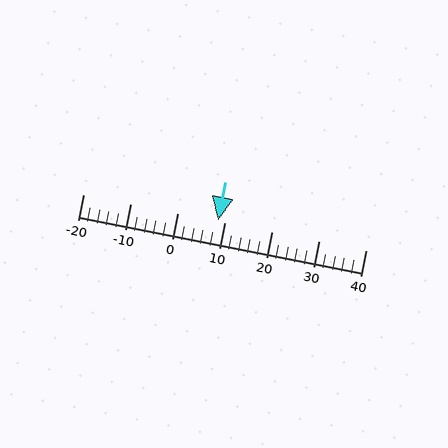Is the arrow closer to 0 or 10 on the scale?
The arrow is closer to 10.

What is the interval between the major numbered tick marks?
The major tick marks are spaced 10 units apart.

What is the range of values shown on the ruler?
The ruler shows values from -20 to 40.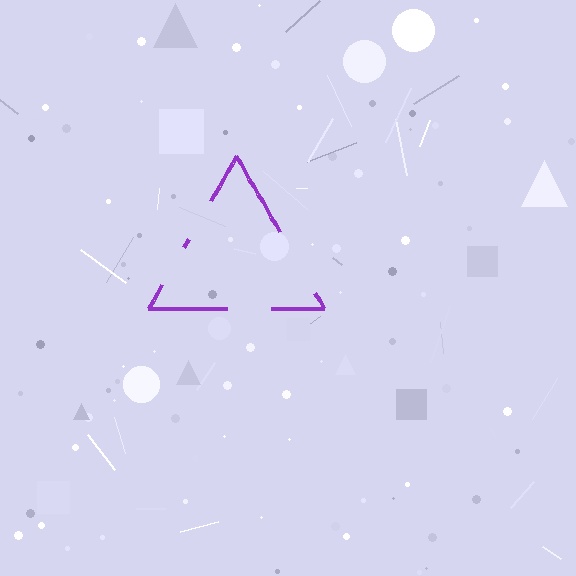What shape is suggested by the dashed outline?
The dashed outline suggests a triangle.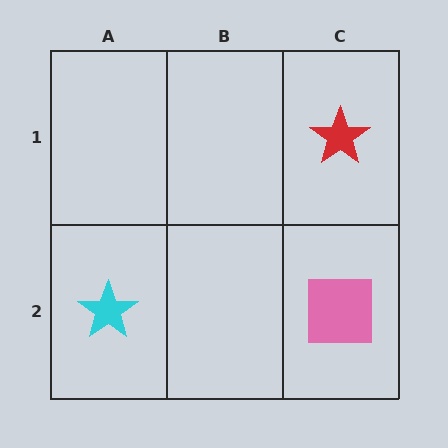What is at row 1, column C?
A red star.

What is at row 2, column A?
A cyan star.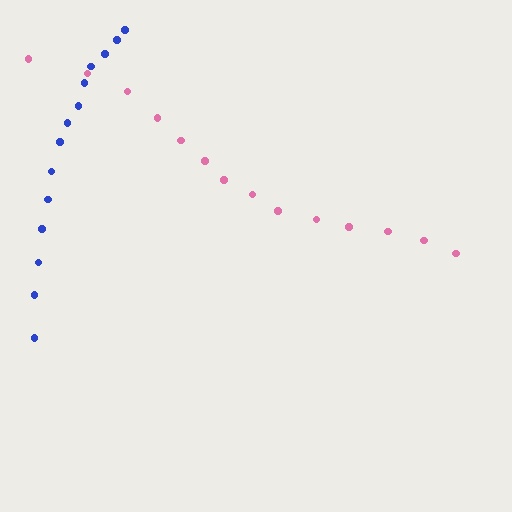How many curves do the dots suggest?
There are 2 distinct paths.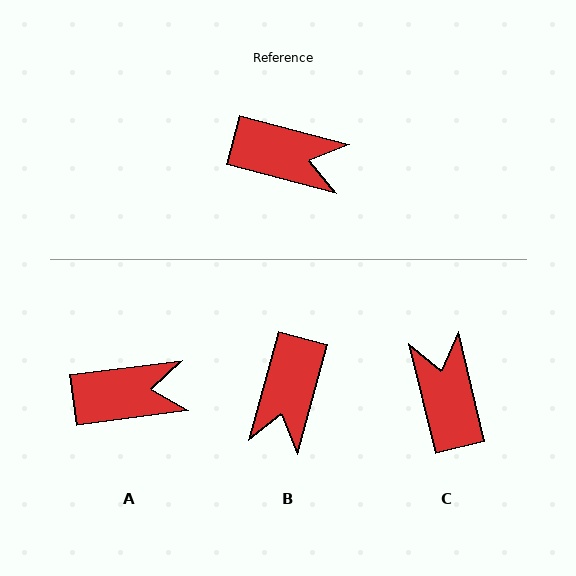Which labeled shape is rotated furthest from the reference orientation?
C, about 118 degrees away.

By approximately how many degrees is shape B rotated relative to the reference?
Approximately 90 degrees clockwise.